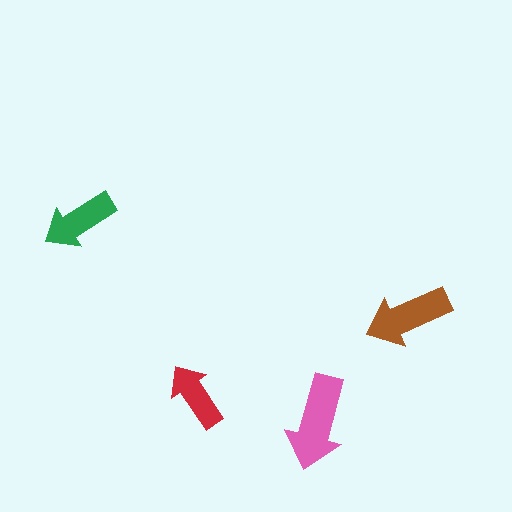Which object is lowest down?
The pink arrow is bottommost.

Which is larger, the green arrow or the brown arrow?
The brown one.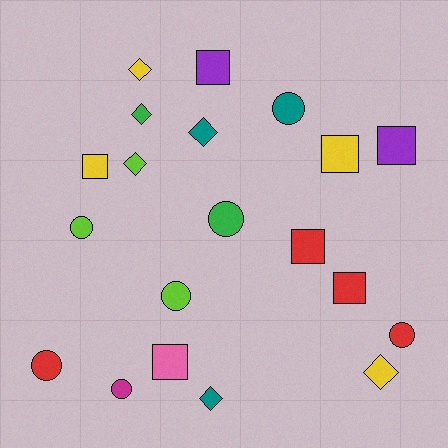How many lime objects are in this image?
There are 3 lime objects.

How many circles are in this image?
There are 7 circles.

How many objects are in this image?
There are 20 objects.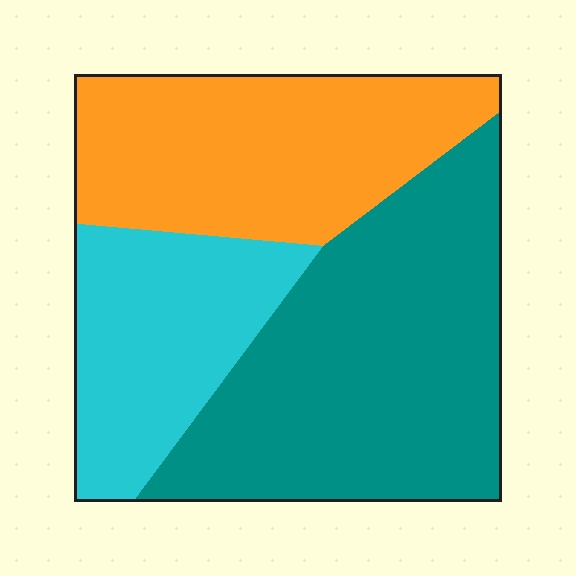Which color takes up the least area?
Cyan, at roughly 25%.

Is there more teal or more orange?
Teal.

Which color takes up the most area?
Teal, at roughly 45%.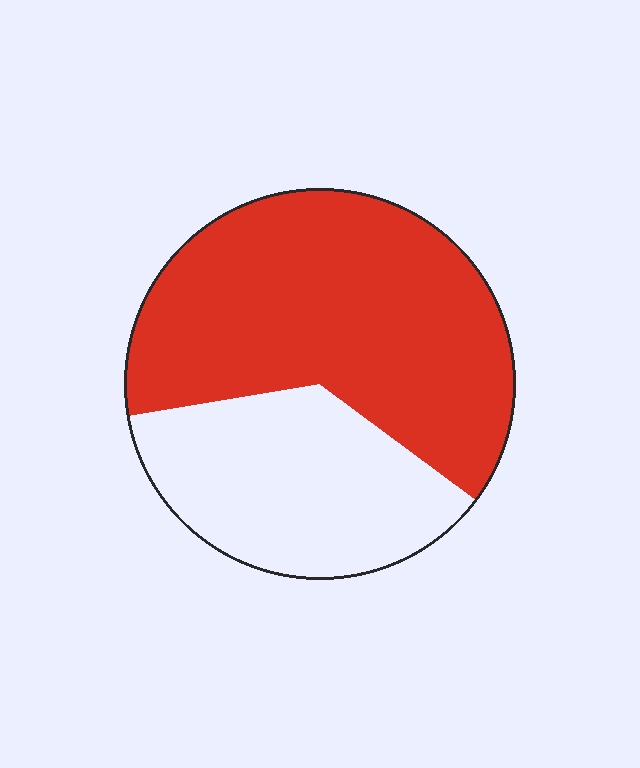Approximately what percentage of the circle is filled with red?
Approximately 65%.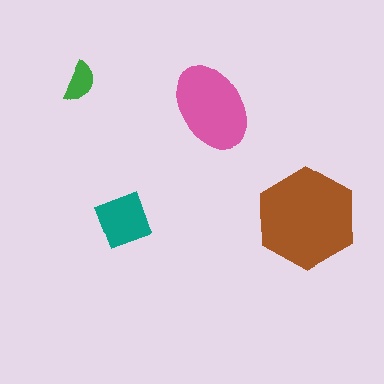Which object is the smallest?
The green semicircle.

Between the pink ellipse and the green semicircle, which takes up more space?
The pink ellipse.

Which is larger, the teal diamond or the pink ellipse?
The pink ellipse.